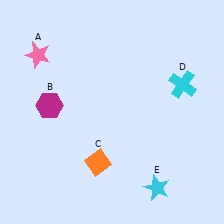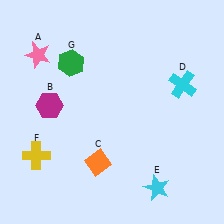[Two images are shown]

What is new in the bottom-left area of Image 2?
A yellow cross (F) was added in the bottom-left area of Image 2.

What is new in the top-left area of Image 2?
A green hexagon (G) was added in the top-left area of Image 2.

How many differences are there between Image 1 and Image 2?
There are 2 differences between the two images.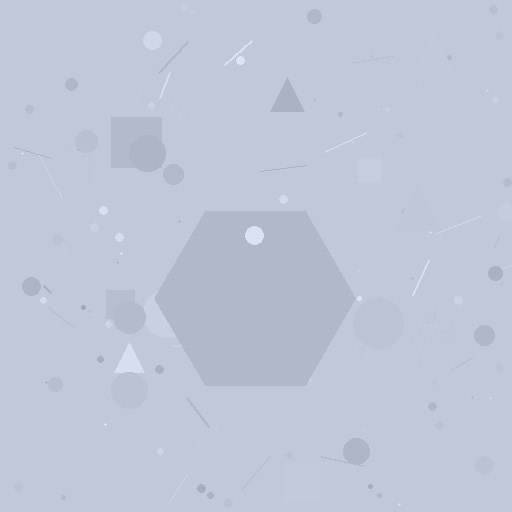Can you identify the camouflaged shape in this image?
The camouflaged shape is a hexagon.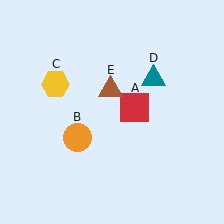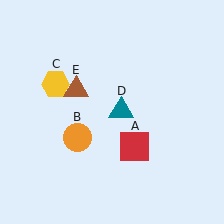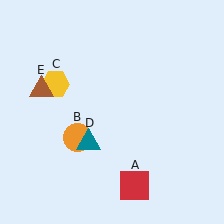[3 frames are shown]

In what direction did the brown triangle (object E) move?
The brown triangle (object E) moved left.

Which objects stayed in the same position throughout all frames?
Orange circle (object B) and yellow hexagon (object C) remained stationary.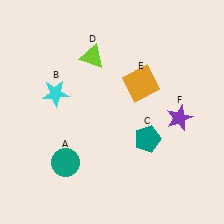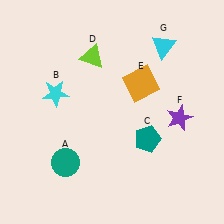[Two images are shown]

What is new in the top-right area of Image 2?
A cyan triangle (G) was added in the top-right area of Image 2.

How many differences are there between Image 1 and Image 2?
There is 1 difference between the two images.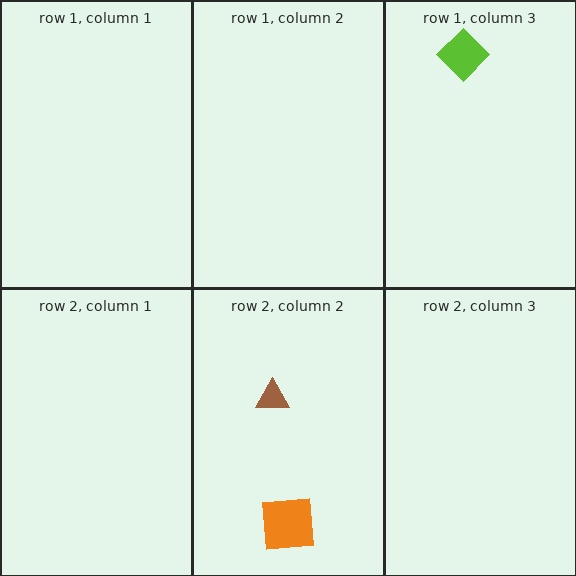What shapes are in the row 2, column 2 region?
The brown triangle, the orange square.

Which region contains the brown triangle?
The row 2, column 2 region.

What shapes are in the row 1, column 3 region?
The lime diamond.